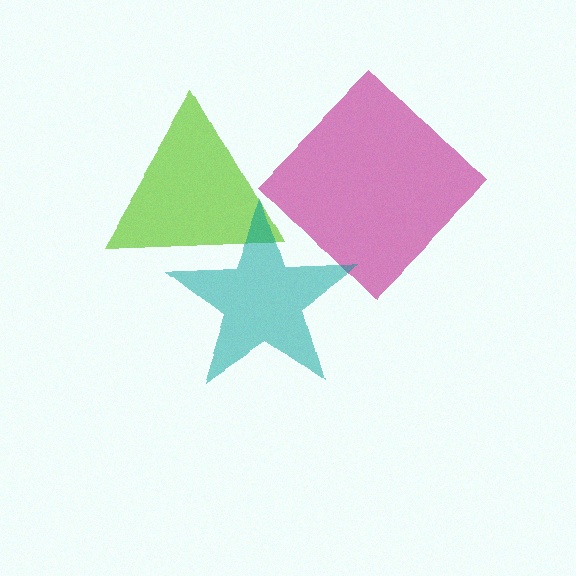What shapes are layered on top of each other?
The layered shapes are: a magenta diamond, a lime triangle, a teal star.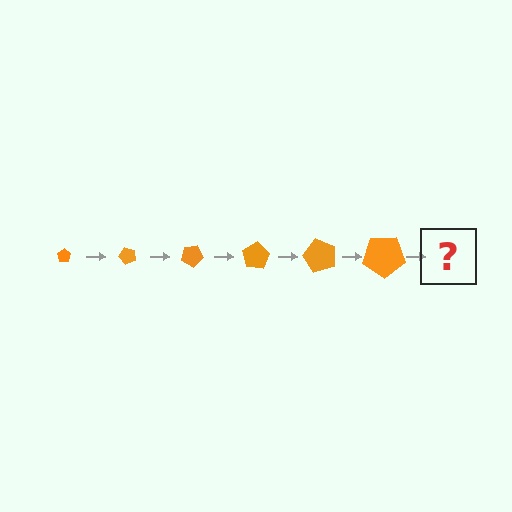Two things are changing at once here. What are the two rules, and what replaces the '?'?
The two rules are that the pentagon grows larger each step and it rotates 50 degrees each step. The '?' should be a pentagon, larger than the previous one and rotated 300 degrees from the start.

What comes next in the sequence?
The next element should be a pentagon, larger than the previous one and rotated 300 degrees from the start.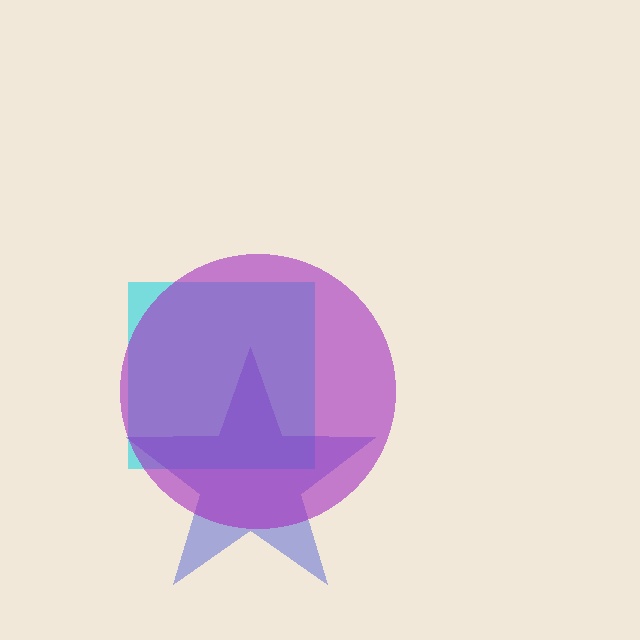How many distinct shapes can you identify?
There are 3 distinct shapes: a cyan square, a blue star, a purple circle.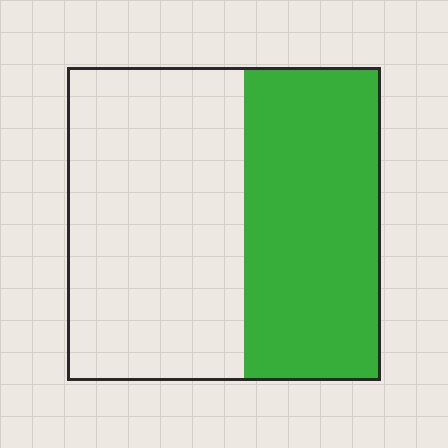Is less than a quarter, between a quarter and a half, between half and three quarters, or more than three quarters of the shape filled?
Between a quarter and a half.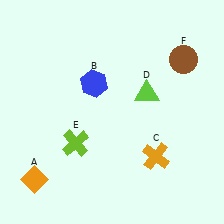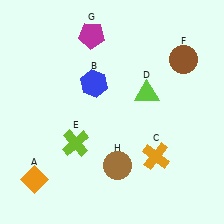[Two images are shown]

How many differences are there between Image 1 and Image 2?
There are 2 differences between the two images.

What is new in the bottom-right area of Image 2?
A brown circle (H) was added in the bottom-right area of Image 2.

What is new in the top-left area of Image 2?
A magenta pentagon (G) was added in the top-left area of Image 2.